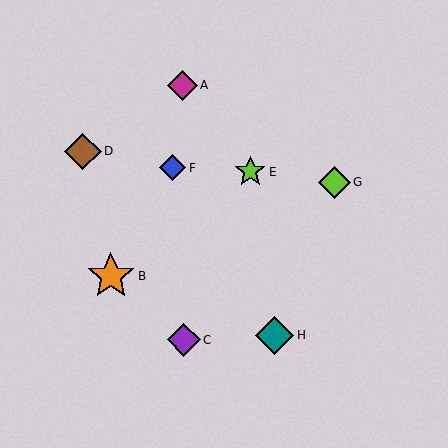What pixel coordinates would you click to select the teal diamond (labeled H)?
Click at (275, 335) to select the teal diamond H.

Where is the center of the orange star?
The center of the orange star is at (111, 276).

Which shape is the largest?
The orange star (labeled B) is the largest.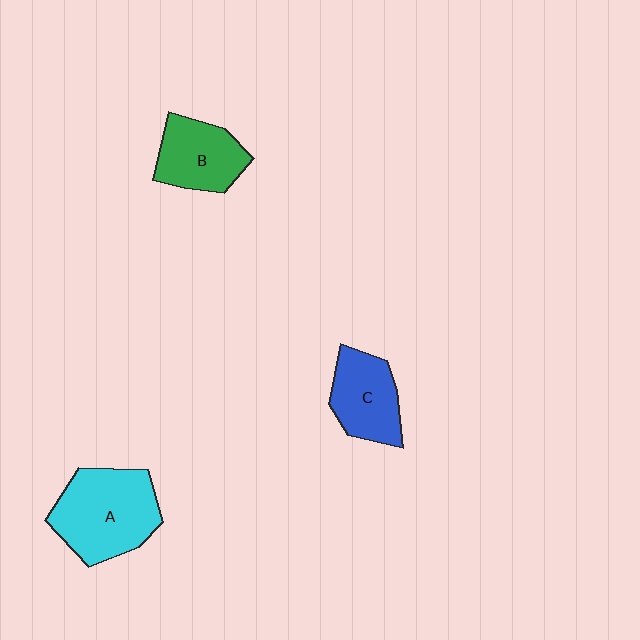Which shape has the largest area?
Shape A (cyan).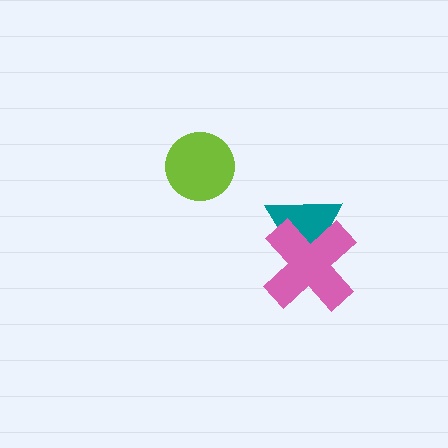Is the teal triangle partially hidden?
Yes, it is partially covered by another shape.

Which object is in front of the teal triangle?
The pink cross is in front of the teal triangle.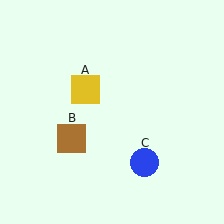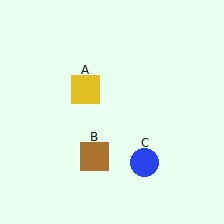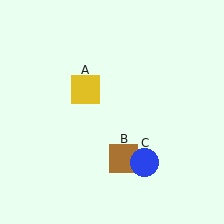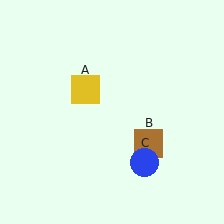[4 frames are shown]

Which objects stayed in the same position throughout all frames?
Yellow square (object A) and blue circle (object C) remained stationary.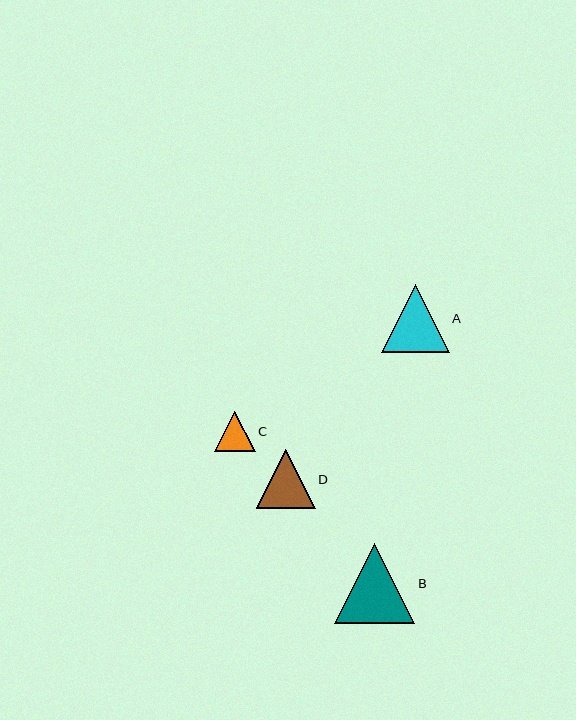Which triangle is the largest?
Triangle B is the largest with a size of approximately 80 pixels.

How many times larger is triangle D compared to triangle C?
Triangle D is approximately 1.5 times the size of triangle C.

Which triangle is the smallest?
Triangle C is the smallest with a size of approximately 40 pixels.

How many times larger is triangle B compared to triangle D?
Triangle B is approximately 1.4 times the size of triangle D.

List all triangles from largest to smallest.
From largest to smallest: B, A, D, C.